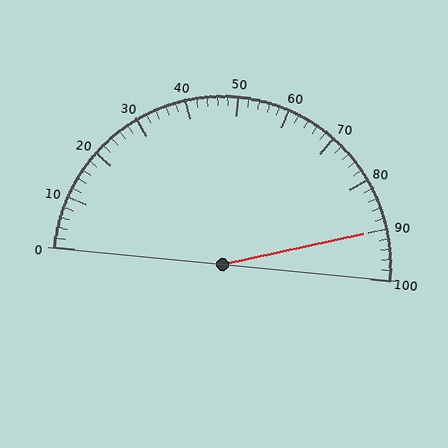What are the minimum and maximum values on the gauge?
The gauge ranges from 0 to 100.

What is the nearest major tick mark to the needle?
The nearest major tick mark is 90.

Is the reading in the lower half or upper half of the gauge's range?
The reading is in the upper half of the range (0 to 100).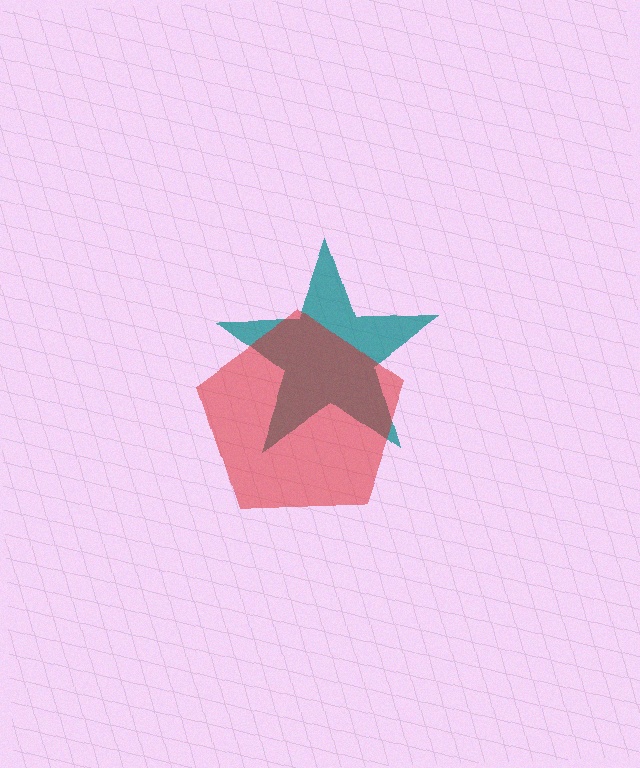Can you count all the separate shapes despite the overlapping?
Yes, there are 2 separate shapes.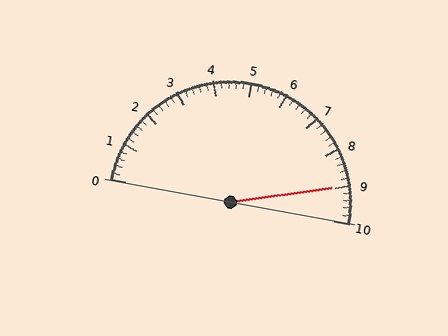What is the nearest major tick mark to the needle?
The nearest major tick mark is 9.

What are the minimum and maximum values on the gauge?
The gauge ranges from 0 to 10.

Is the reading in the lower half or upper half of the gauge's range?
The reading is in the upper half of the range (0 to 10).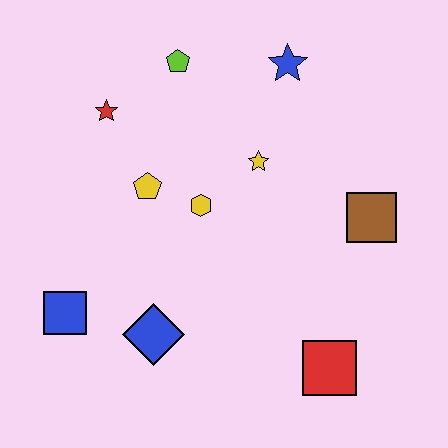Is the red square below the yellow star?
Yes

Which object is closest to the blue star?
The yellow star is closest to the blue star.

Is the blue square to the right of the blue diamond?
No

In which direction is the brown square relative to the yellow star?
The brown square is to the right of the yellow star.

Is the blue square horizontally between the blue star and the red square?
No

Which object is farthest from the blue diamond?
The blue star is farthest from the blue diamond.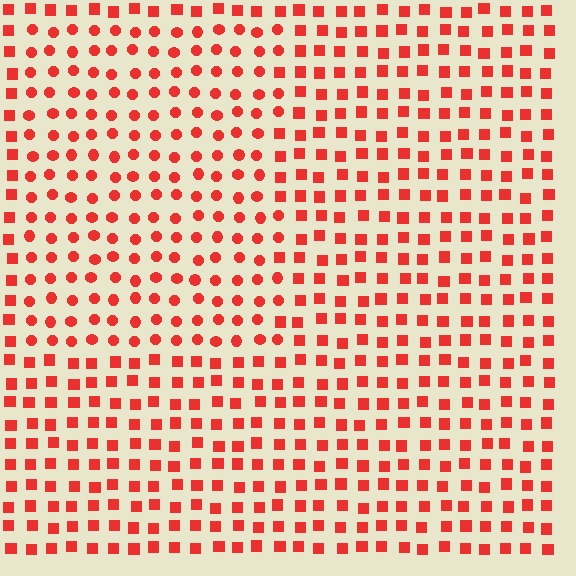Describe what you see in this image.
The image is filled with small red elements arranged in a uniform grid. A rectangle-shaped region contains circles, while the surrounding area contains squares. The boundary is defined purely by the change in element shape.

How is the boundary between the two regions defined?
The boundary is defined by a change in element shape: circles inside vs. squares outside. All elements share the same color and spacing.